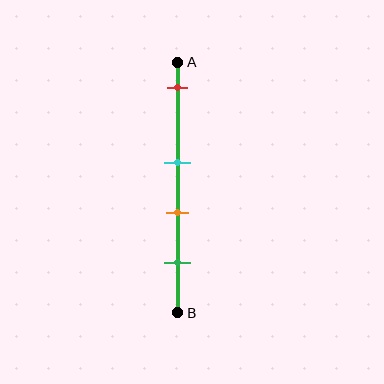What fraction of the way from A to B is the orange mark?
The orange mark is approximately 60% (0.6) of the way from A to B.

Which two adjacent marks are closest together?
The cyan and orange marks are the closest adjacent pair.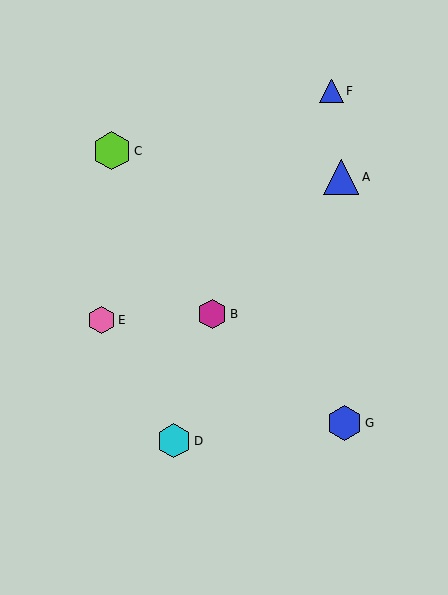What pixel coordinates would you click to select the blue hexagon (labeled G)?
Click at (344, 423) to select the blue hexagon G.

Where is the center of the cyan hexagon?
The center of the cyan hexagon is at (174, 441).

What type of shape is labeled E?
Shape E is a pink hexagon.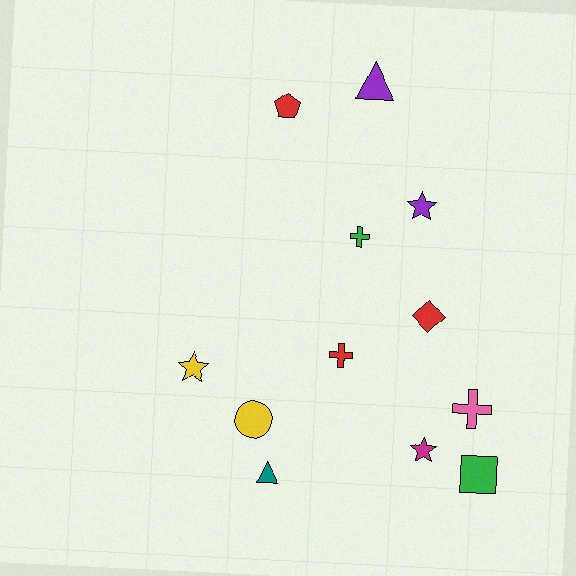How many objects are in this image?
There are 12 objects.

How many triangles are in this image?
There are 2 triangles.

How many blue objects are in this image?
There are no blue objects.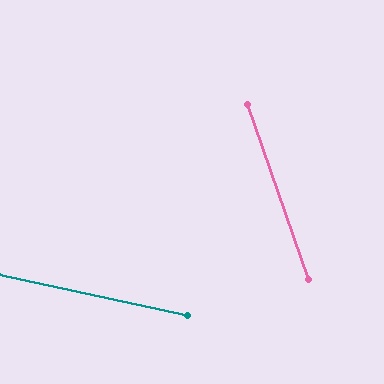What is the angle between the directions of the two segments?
Approximately 59 degrees.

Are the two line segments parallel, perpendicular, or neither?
Neither parallel nor perpendicular — they differ by about 59°.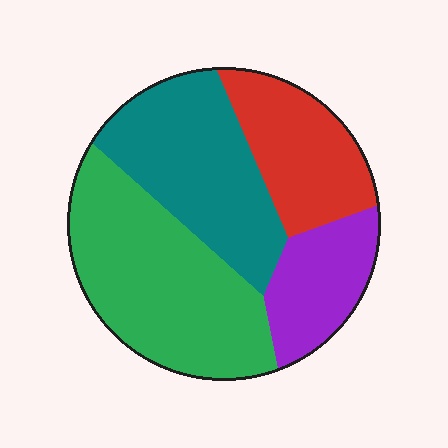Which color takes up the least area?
Purple, at roughly 15%.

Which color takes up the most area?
Green, at roughly 35%.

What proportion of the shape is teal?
Teal covers 29% of the shape.